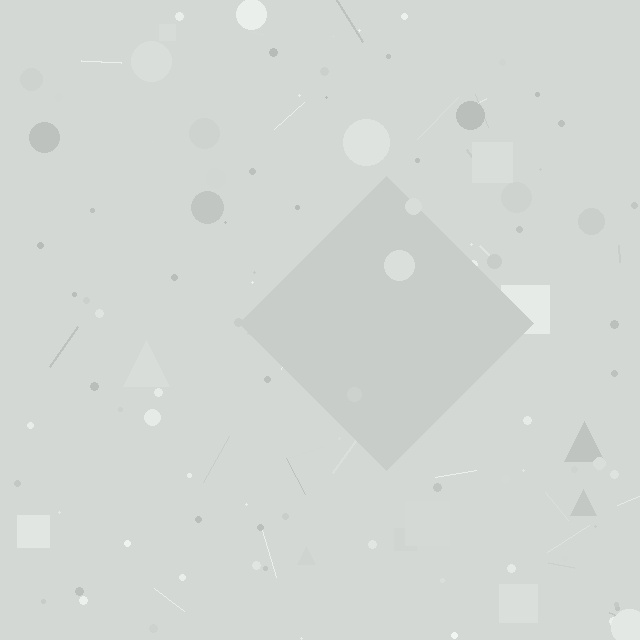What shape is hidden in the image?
A diamond is hidden in the image.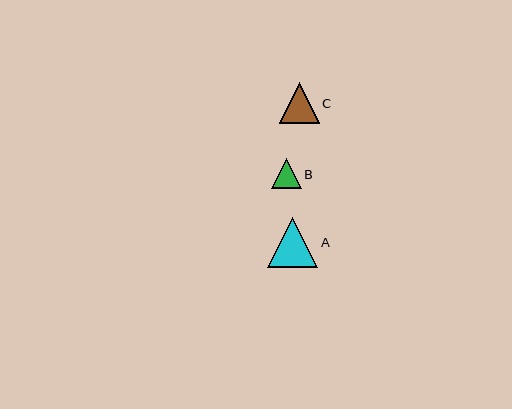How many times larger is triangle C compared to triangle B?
Triangle C is approximately 1.4 times the size of triangle B.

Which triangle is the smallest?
Triangle B is the smallest with a size of approximately 29 pixels.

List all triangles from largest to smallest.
From largest to smallest: A, C, B.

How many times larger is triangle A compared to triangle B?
Triangle A is approximately 1.7 times the size of triangle B.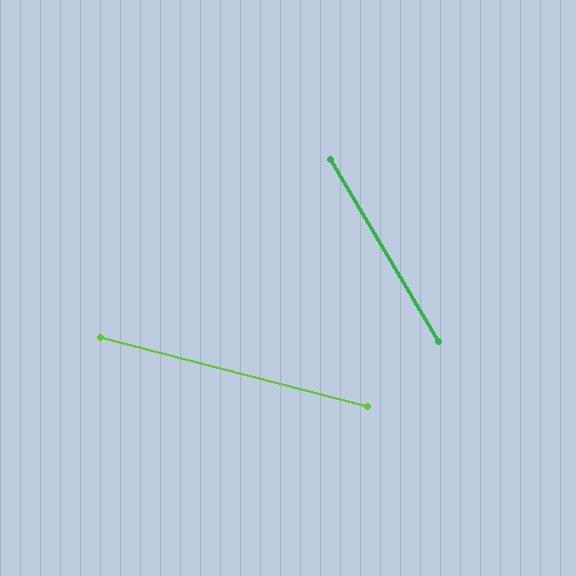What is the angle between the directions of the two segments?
Approximately 45 degrees.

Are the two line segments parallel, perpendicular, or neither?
Neither parallel nor perpendicular — they differ by about 45°.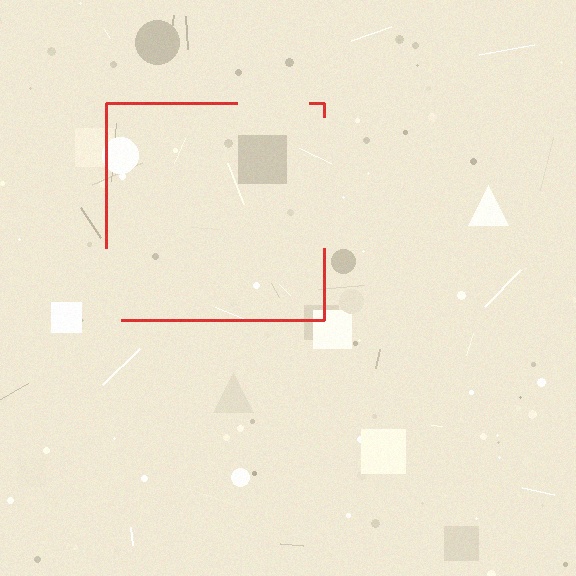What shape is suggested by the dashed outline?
The dashed outline suggests a square.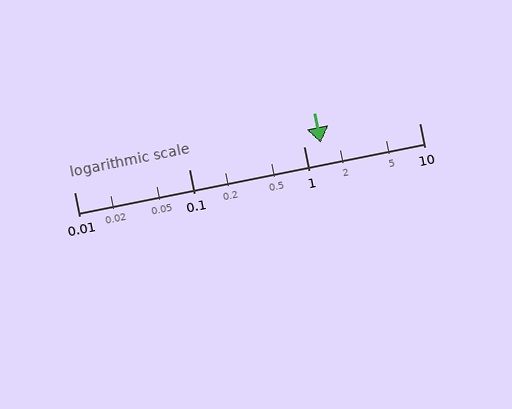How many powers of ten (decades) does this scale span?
The scale spans 3 decades, from 0.01 to 10.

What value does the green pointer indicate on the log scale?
The pointer indicates approximately 1.4.